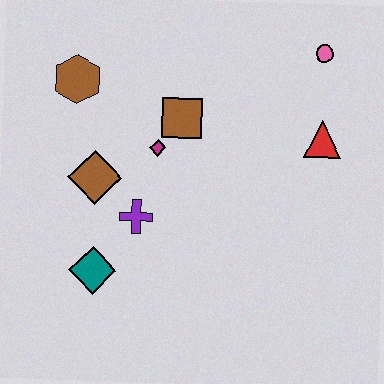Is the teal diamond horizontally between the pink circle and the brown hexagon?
Yes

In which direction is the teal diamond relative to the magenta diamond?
The teal diamond is below the magenta diamond.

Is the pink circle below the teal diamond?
No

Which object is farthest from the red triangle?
The teal diamond is farthest from the red triangle.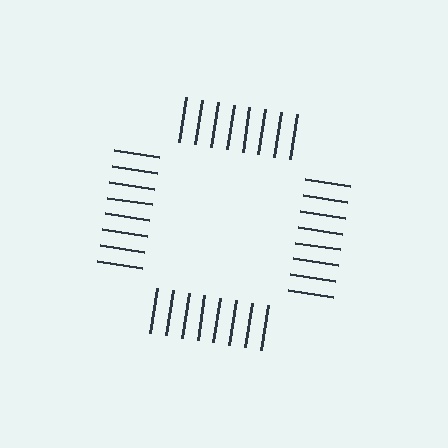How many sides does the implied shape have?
4 sides — the line-ends trace a square.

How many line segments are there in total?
32 — 8 along each of the 4 edges.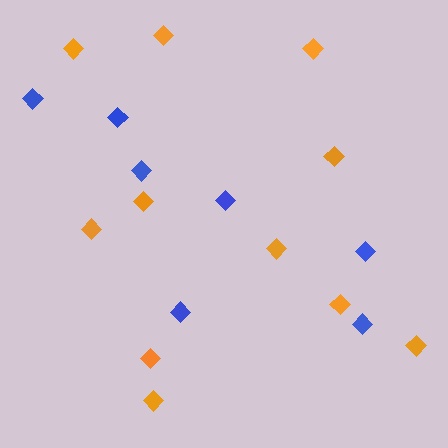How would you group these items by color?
There are 2 groups: one group of blue diamonds (7) and one group of orange diamonds (11).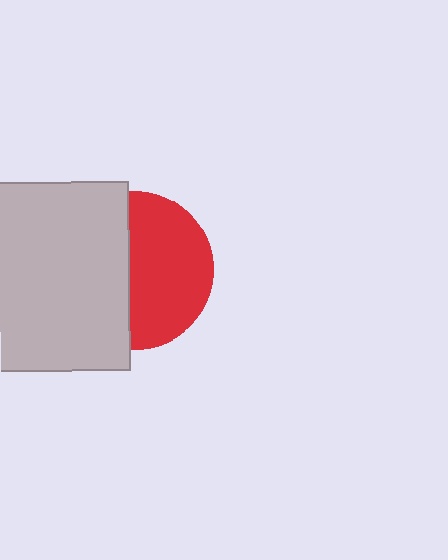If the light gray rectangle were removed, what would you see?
You would see the complete red circle.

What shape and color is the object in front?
The object in front is a light gray rectangle.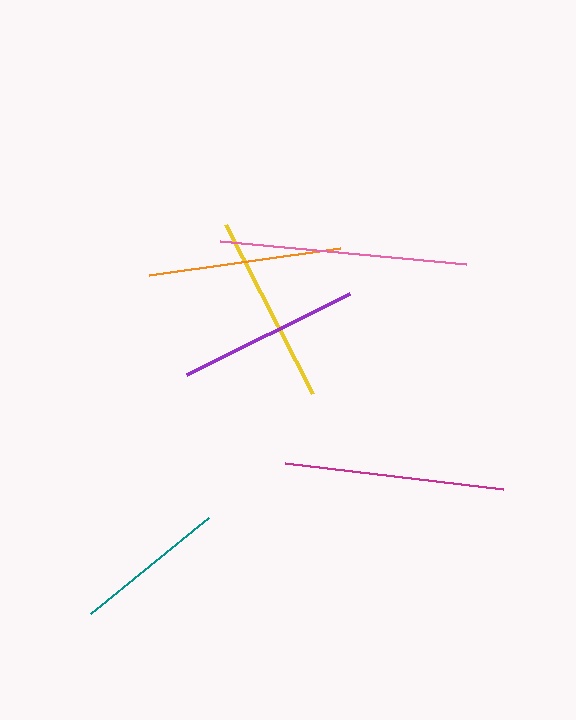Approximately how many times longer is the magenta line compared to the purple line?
The magenta line is approximately 1.2 times the length of the purple line.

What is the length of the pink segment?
The pink segment is approximately 247 pixels long.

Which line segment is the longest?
The pink line is the longest at approximately 247 pixels.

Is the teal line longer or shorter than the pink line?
The pink line is longer than the teal line.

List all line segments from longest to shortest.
From longest to shortest: pink, magenta, orange, yellow, purple, teal.